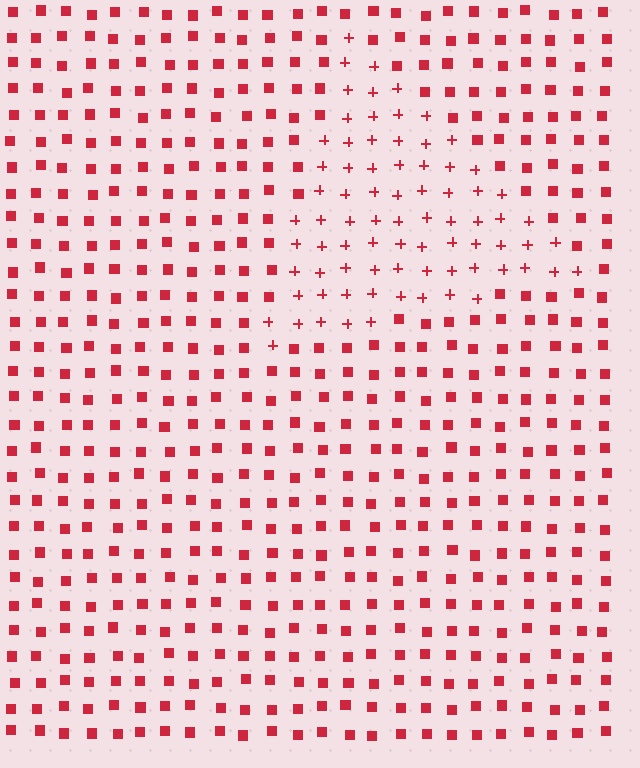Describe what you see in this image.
The image is filled with small red elements arranged in a uniform grid. A triangle-shaped region contains plus signs, while the surrounding area contains squares. The boundary is defined purely by the change in element shape.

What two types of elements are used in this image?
The image uses plus signs inside the triangle region and squares outside it.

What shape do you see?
I see a triangle.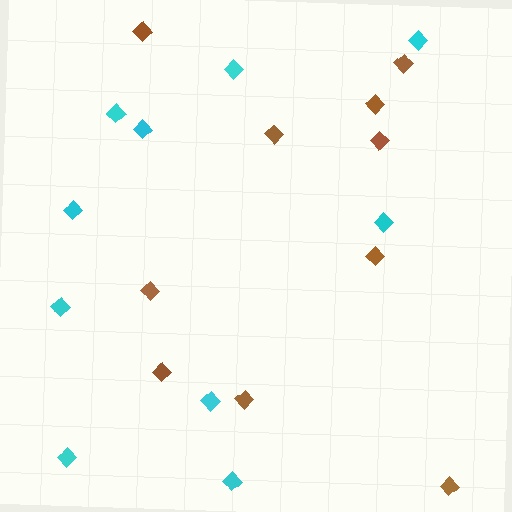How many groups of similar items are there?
There are 2 groups: one group of cyan diamonds (10) and one group of brown diamonds (10).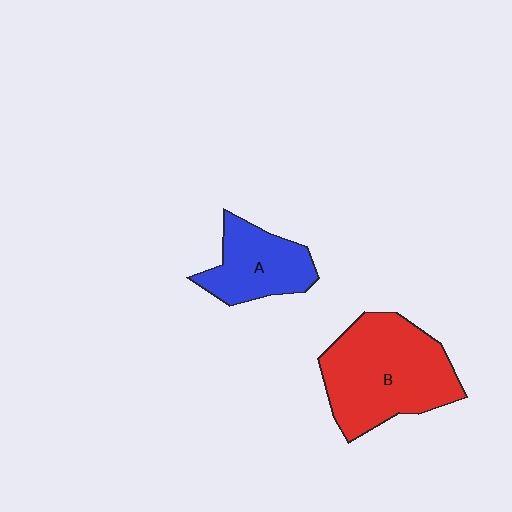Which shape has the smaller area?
Shape A (blue).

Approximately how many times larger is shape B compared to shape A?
Approximately 1.8 times.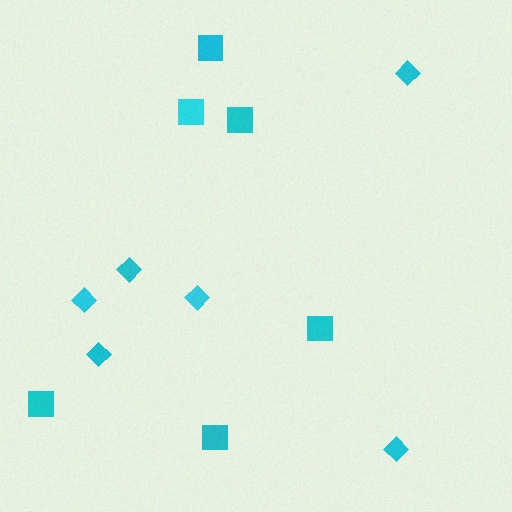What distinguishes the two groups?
There are 2 groups: one group of diamonds (6) and one group of squares (6).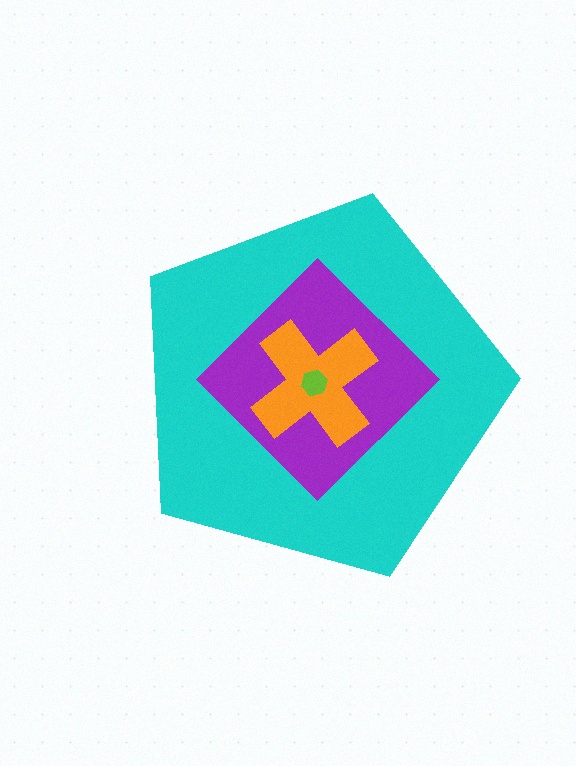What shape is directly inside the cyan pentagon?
The purple diamond.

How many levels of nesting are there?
4.